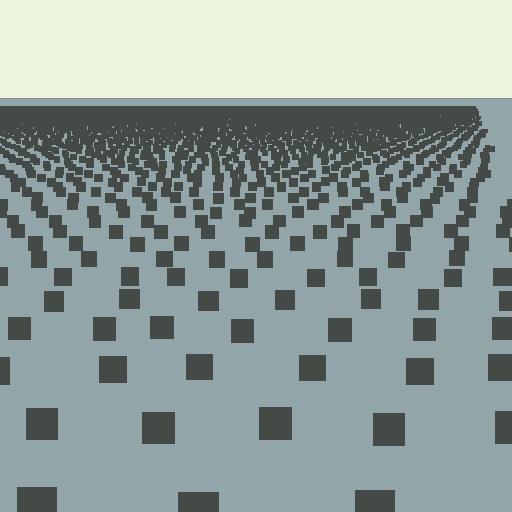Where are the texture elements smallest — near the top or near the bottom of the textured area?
Near the top.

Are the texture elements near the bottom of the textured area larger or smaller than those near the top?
Larger. Near the bottom, elements are closer to the viewer and appear at a bigger on-screen size.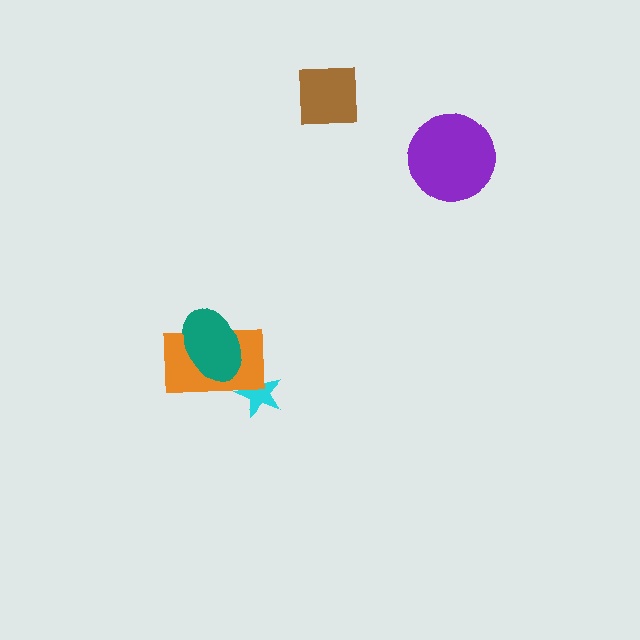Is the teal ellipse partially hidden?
No, no other shape covers it.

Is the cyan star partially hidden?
Yes, it is partially covered by another shape.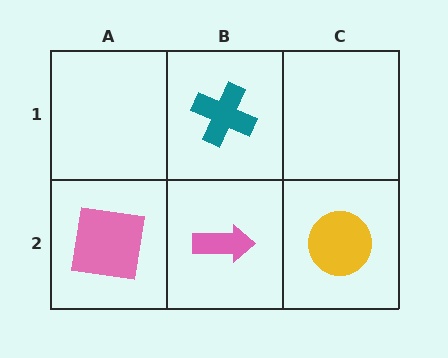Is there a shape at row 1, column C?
No, that cell is empty.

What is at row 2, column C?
A yellow circle.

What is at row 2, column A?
A pink square.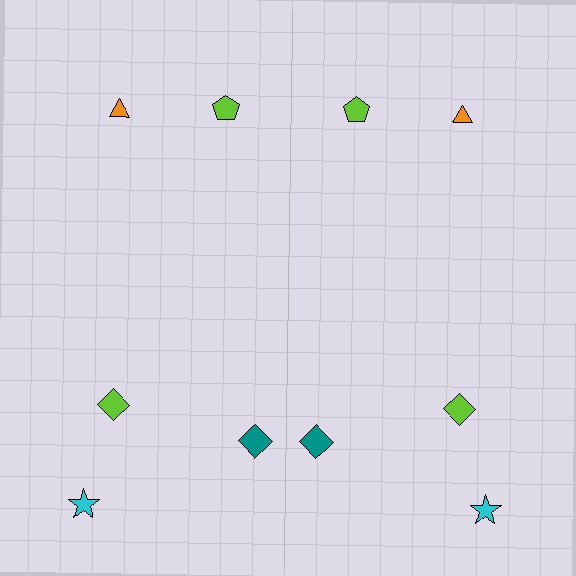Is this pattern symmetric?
Yes, this pattern has bilateral (reflection) symmetry.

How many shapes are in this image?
There are 10 shapes in this image.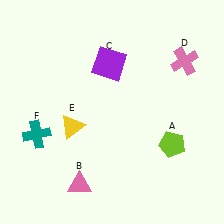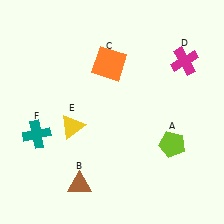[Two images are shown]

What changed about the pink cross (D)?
In Image 1, D is pink. In Image 2, it changed to magenta.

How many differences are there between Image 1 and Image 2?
There are 3 differences between the two images.